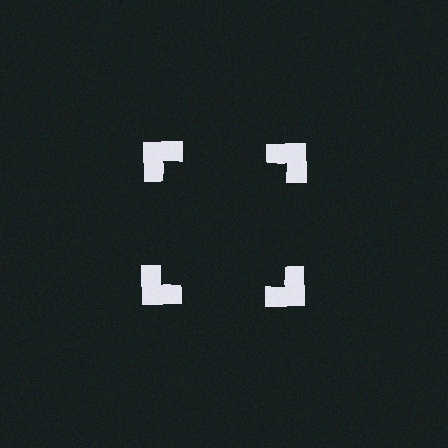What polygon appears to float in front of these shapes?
An illusory square — its edges are inferred from the aligned wedge cuts in the notched squares, not physically drawn.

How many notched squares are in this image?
There are 4 — one at each vertex of the illusory square.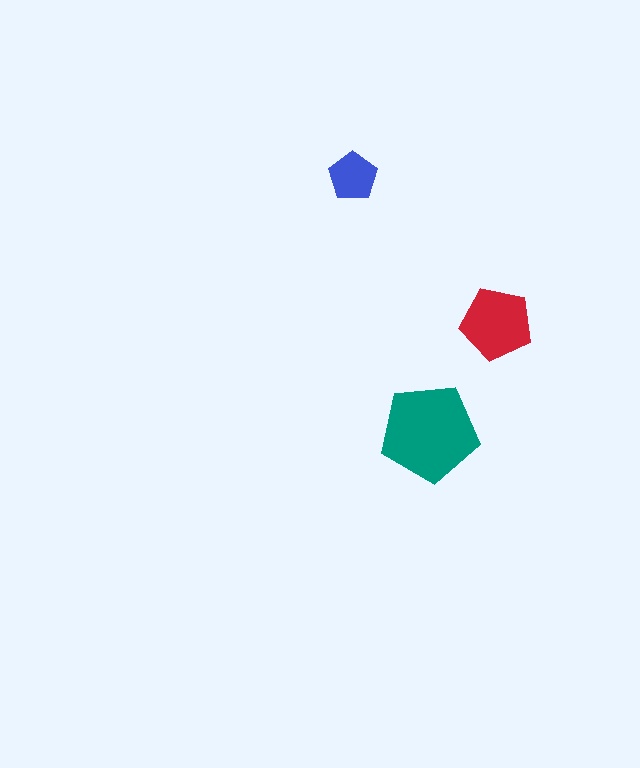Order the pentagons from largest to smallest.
the teal one, the red one, the blue one.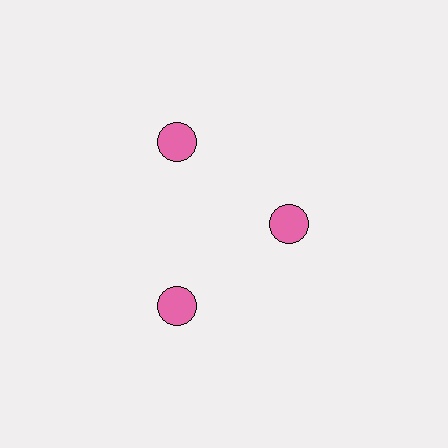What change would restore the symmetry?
The symmetry would be restored by moving it outward, back onto the ring so that all 3 circles sit at equal angles and equal distance from the center.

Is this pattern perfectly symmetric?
No. The 3 pink circles are arranged in a ring, but one element near the 3 o'clock position is pulled inward toward the center, breaking the 3-fold rotational symmetry.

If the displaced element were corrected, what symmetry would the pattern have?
It would have 3-fold rotational symmetry — the pattern would map onto itself every 120 degrees.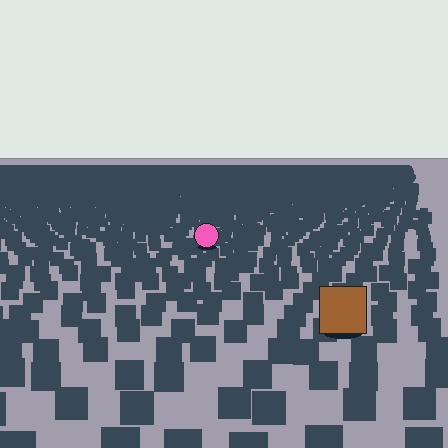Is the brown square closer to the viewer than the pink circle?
Yes. The brown square is closer — you can tell from the texture gradient: the ground texture is coarser near it.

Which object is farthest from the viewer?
The pink circle is farthest from the viewer. It appears smaller and the ground texture around it is denser.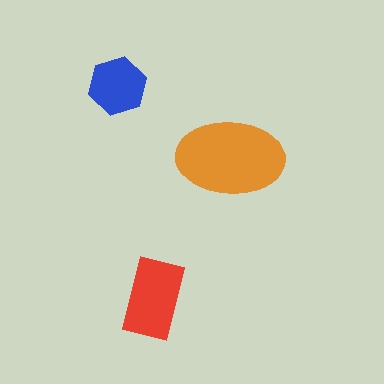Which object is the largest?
The orange ellipse.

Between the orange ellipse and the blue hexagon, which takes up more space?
The orange ellipse.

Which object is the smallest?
The blue hexagon.